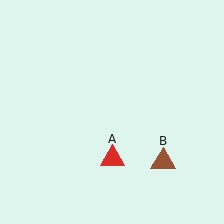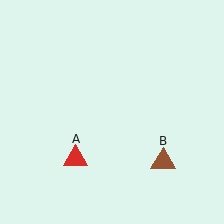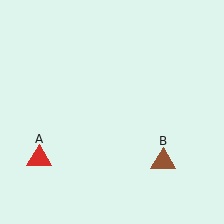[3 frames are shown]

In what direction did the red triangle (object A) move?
The red triangle (object A) moved left.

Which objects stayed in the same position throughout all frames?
Brown triangle (object B) remained stationary.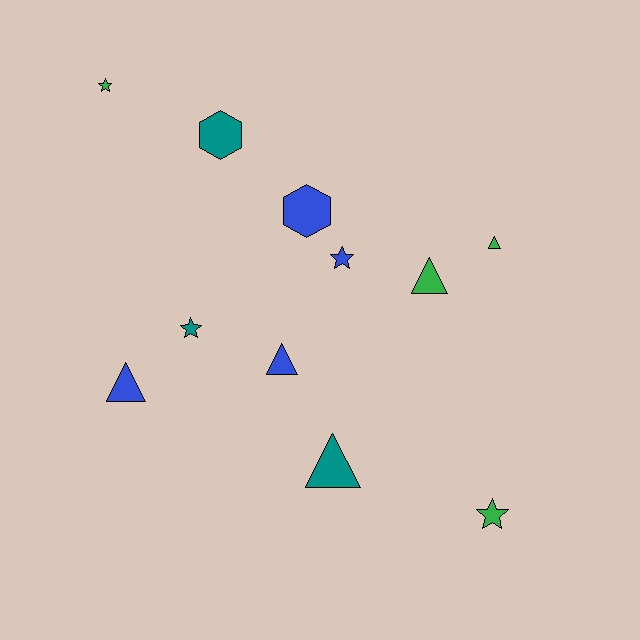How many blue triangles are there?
There are 2 blue triangles.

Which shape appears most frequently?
Triangle, with 5 objects.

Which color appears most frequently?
Green, with 4 objects.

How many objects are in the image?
There are 11 objects.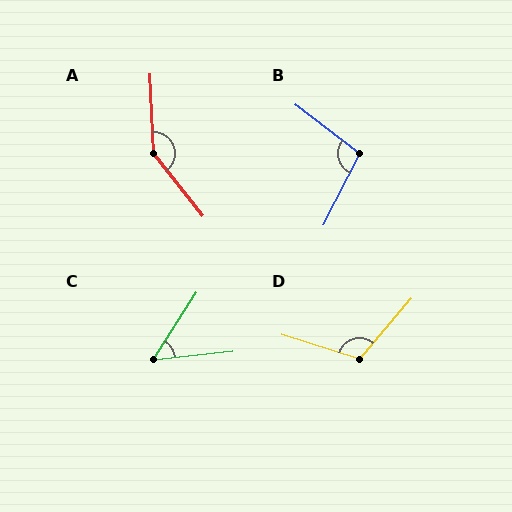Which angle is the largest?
A, at approximately 144 degrees.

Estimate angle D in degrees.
Approximately 113 degrees.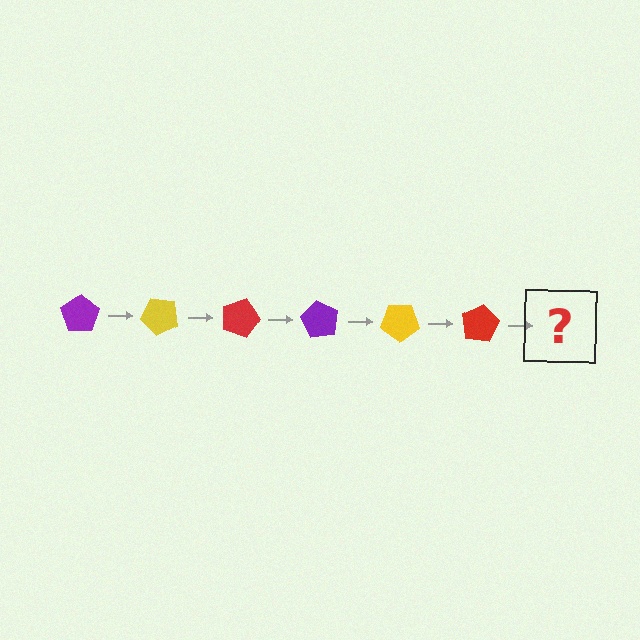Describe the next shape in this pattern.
It should be a purple pentagon, rotated 270 degrees from the start.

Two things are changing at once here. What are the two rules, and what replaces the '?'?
The two rules are that it rotates 45 degrees each step and the color cycles through purple, yellow, and red. The '?' should be a purple pentagon, rotated 270 degrees from the start.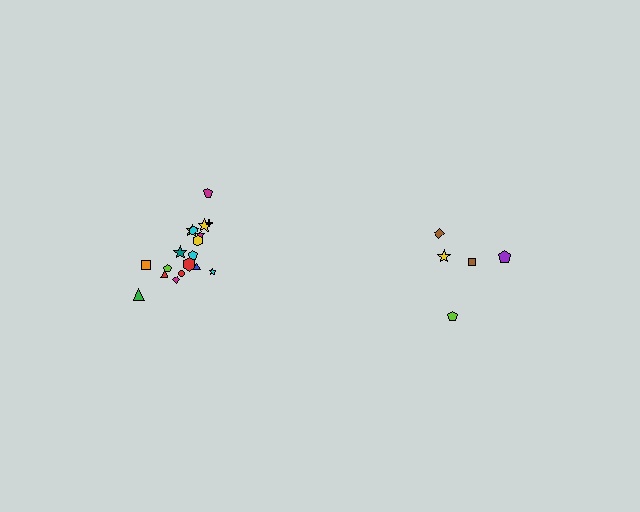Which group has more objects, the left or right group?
The left group.